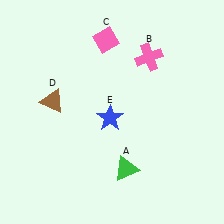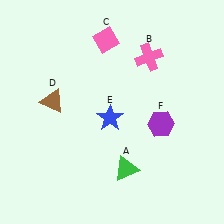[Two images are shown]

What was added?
A purple hexagon (F) was added in Image 2.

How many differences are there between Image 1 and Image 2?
There is 1 difference between the two images.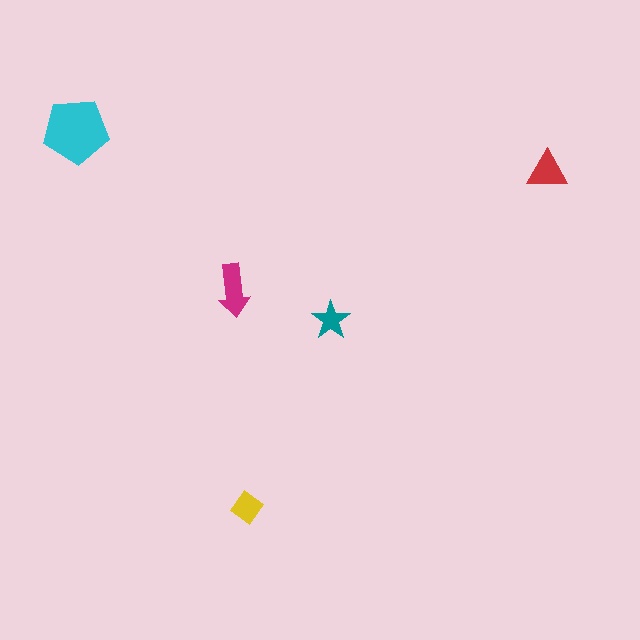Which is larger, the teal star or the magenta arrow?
The magenta arrow.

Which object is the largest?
The cyan pentagon.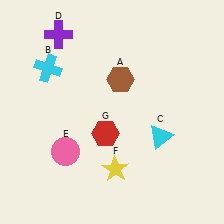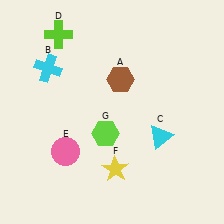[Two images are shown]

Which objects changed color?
D changed from purple to lime. G changed from red to lime.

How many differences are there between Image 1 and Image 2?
There are 2 differences between the two images.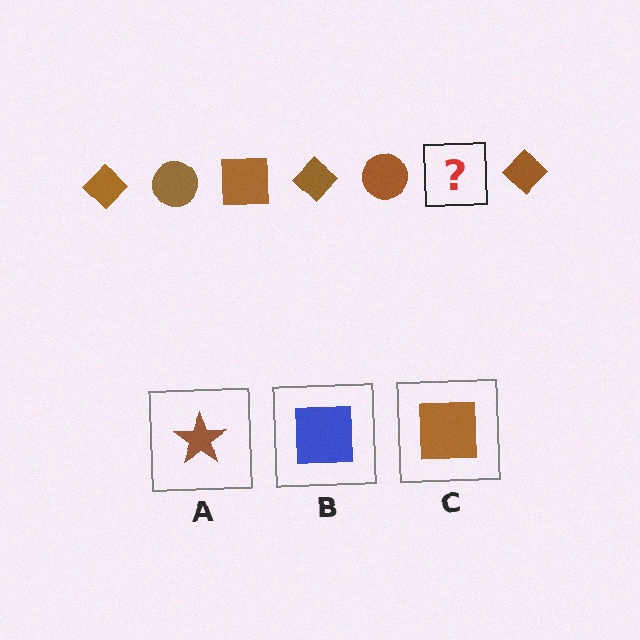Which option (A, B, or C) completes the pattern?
C.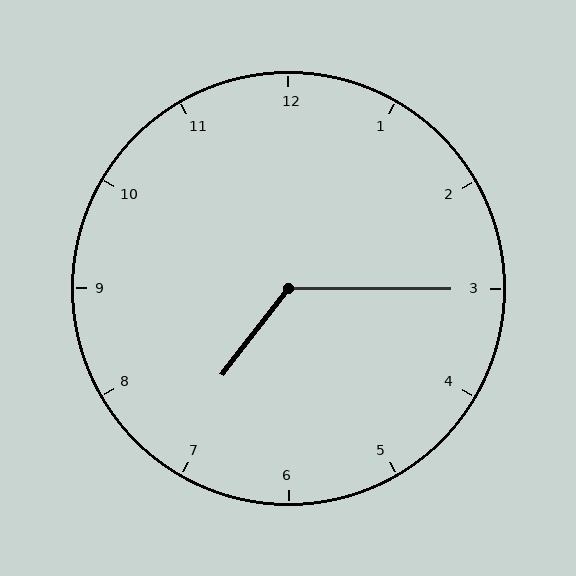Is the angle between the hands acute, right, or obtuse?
It is obtuse.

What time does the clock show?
7:15.